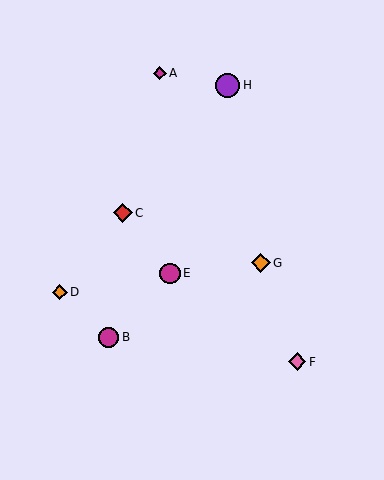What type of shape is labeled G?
Shape G is an orange diamond.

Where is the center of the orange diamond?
The center of the orange diamond is at (60, 292).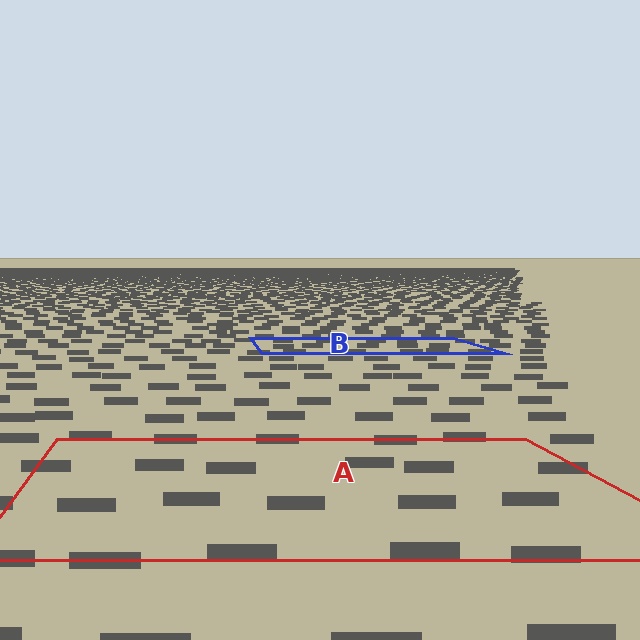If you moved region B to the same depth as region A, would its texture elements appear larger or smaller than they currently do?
They would appear larger. At a closer depth, the same texture elements are projected at a bigger on-screen size.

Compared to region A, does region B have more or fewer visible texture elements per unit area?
Region B has more texture elements per unit area — they are packed more densely because it is farther away.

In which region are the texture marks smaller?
The texture marks are smaller in region B, because it is farther away.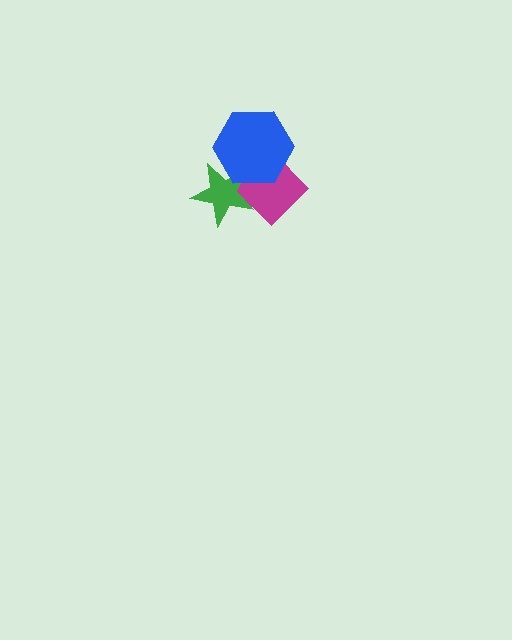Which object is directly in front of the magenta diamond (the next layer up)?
The green star is directly in front of the magenta diamond.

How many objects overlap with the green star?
2 objects overlap with the green star.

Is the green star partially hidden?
Yes, it is partially covered by another shape.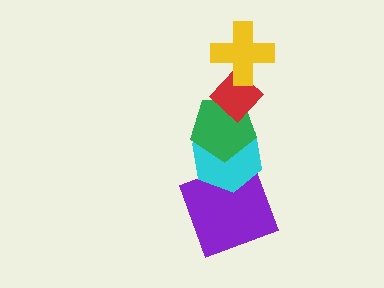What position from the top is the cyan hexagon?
The cyan hexagon is 4th from the top.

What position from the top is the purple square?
The purple square is 5th from the top.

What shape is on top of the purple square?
The cyan hexagon is on top of the purple square.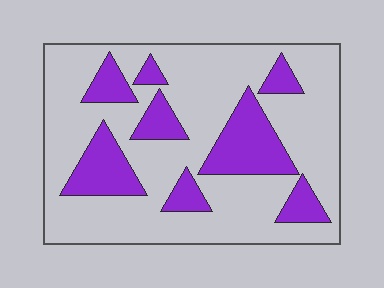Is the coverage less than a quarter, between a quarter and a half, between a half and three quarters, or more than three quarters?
Between a quarter and a half.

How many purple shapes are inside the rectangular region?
8.